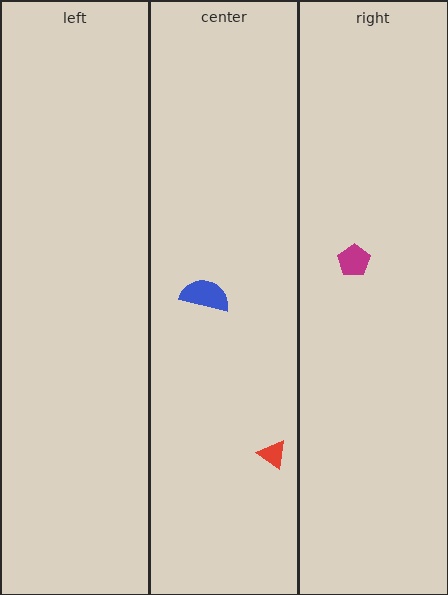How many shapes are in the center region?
2.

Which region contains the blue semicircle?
The center region.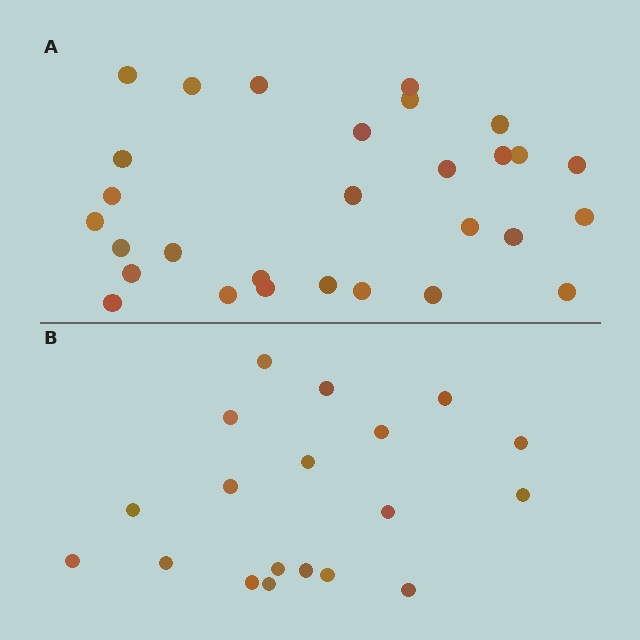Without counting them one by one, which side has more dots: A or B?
Region A (the top region) has more dots.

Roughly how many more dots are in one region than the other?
Region A has roughly 10 or so more dots than region B.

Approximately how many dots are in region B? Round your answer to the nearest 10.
About 20 dots. (The exact count is 19, which rounds to 20.)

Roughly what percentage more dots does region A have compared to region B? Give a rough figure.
About 55% more.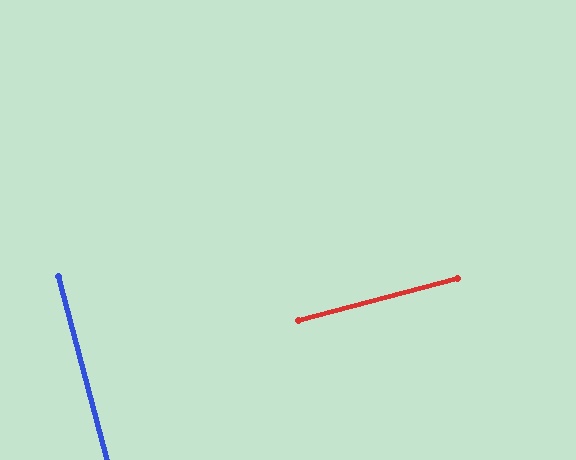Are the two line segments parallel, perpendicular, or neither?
Perpendicular — they meet at approximately 90°.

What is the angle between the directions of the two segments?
Approximately 90 degrees.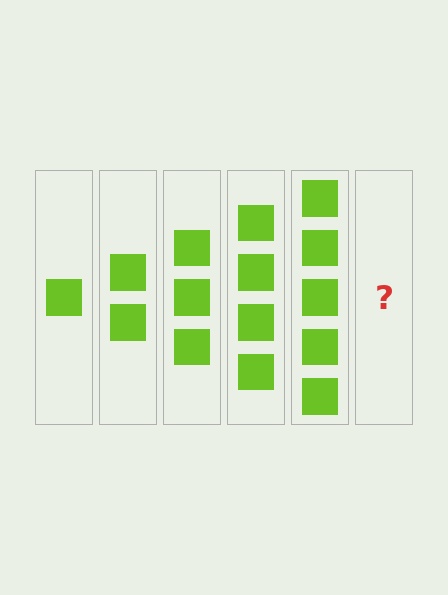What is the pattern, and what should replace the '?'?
The pattern is that each step adds one more square. The '?' should be 6 squares.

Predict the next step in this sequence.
The next step is 6 squares.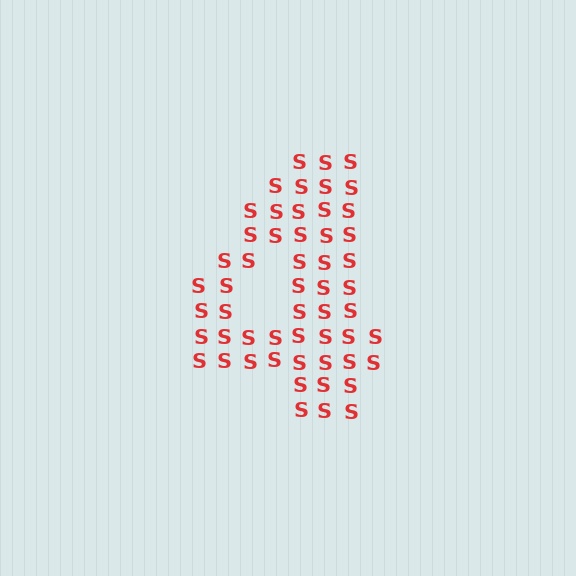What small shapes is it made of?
It is made of small letter S's.